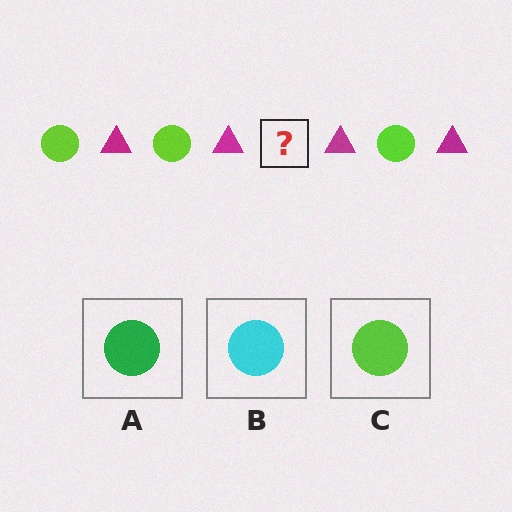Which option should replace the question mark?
Option C.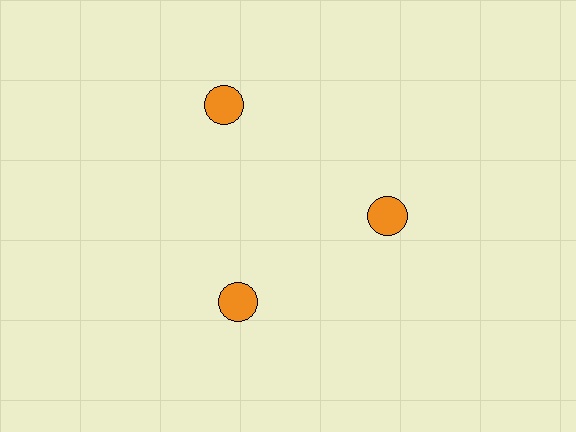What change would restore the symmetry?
The symmetry would be restored by moving it inward, back onto the ring so that all 3 circles sit at equal angles and equal distance from the center.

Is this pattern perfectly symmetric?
No. The 3 orange circles are arranged in a ring, but one element near the 11 o'clock position is pushed outward from the center, breaking the 3-fold rotational symmetry.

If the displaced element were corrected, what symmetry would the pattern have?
It would have 3-fold rotational symmetry — the pattern would map onto itself every 120 degrees.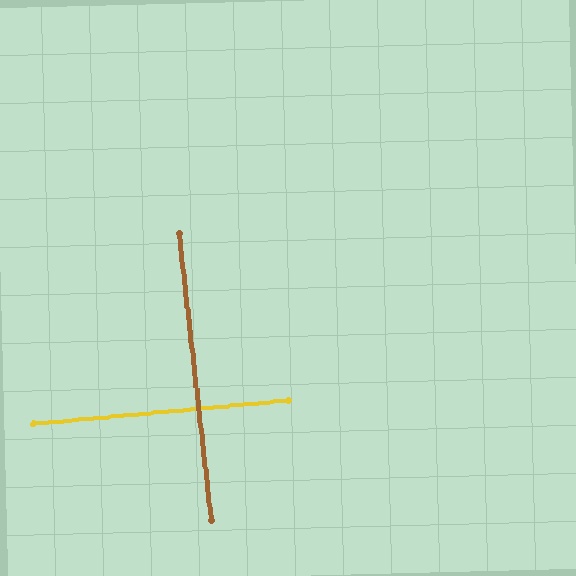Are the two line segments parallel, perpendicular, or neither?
Perpendicular — they meet at approximately 89°.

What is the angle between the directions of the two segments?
Approximately 89 degrees.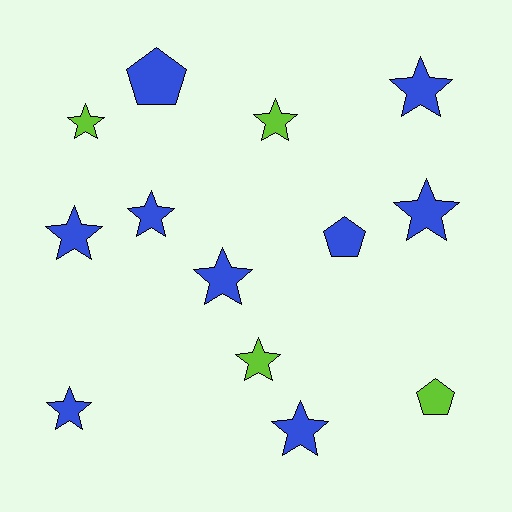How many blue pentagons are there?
There are 2 blue pentagons.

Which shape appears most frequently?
Star, with 10 objects.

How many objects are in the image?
There are 13 objects.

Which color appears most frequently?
Blue, with 9 objects.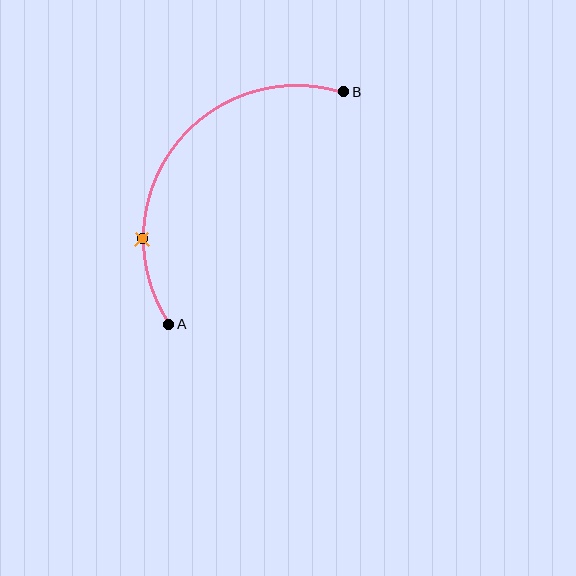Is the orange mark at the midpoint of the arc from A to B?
No. The orange mark lies on the arc but is closer to endpoint A. The arc midpoint would be at the point on the curve equidistant along the arc from both A and B.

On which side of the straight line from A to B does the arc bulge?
The arc bulges above and to the left of the straight line connecting A and B.